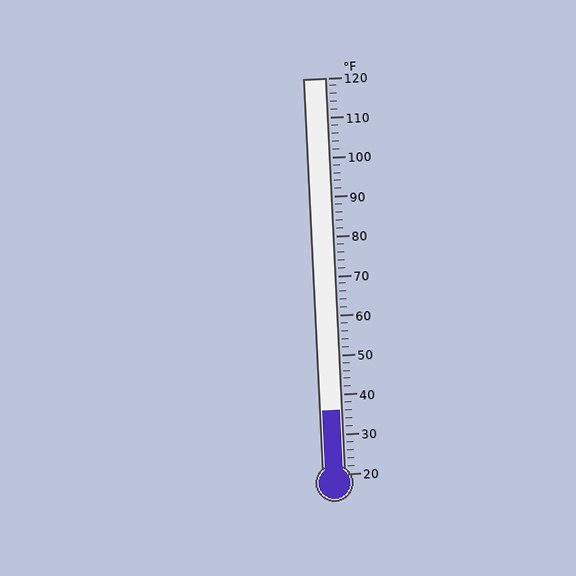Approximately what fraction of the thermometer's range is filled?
The thermometer is filled to approximately 15% of its range.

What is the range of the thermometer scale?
The thermometer scale ranges from 20°F to 120°F.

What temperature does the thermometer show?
The thermometer shows approximately 36°F.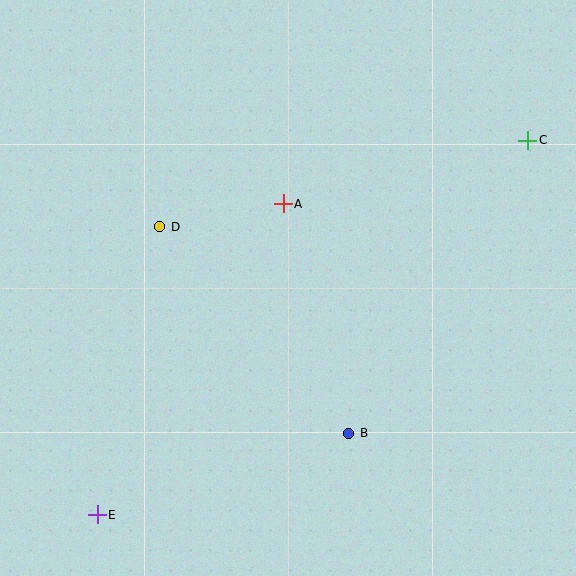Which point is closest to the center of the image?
Point A at (283, 204) is closest to the center.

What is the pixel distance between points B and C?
The distance between B and C is 343 pixels.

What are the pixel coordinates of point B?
Point B is at (349, 433).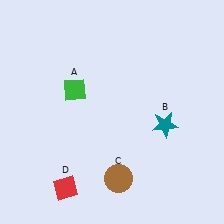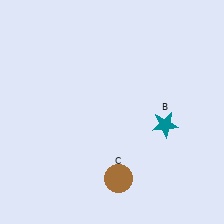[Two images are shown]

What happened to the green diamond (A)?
The green diamond (A) was removed in Image 2. It was in the top-left area of Image 1.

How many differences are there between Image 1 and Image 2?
There are 2 differences between the two images.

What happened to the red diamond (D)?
The red diamond (D) was removed in Image 2. It was in the bottom-left area of Image 1.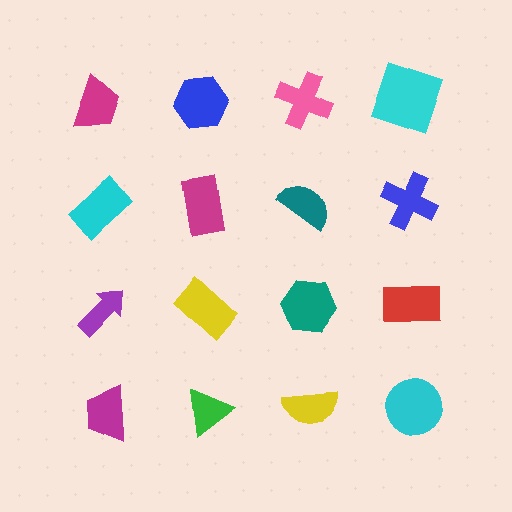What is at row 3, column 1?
A purple arrow.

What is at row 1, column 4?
A cyan square.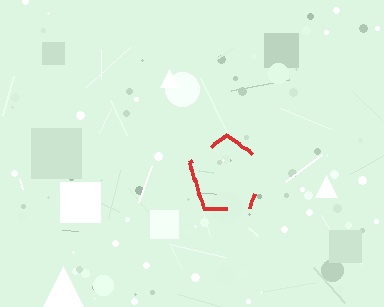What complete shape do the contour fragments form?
The contour fragments form a pentagon.